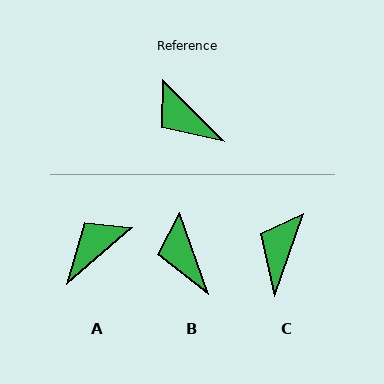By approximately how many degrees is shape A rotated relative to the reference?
Approximately 94 degrees clockwise.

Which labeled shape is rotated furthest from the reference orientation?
A, about 94 degrees away.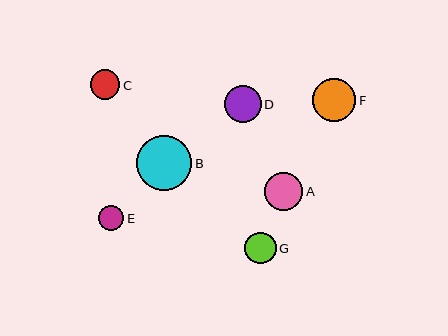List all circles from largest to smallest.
From largest to smallest: B, F, A, D, G, C, E.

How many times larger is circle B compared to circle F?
Circle B is approximately 1.3 times the size of circle F.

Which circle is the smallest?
Circle E is the smallest with a size of approximately 25 pixels.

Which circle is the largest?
Circle B is the largest with a size of approximately 55 pixels.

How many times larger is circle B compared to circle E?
Circle B is approximately 2.2 times the size of circle E.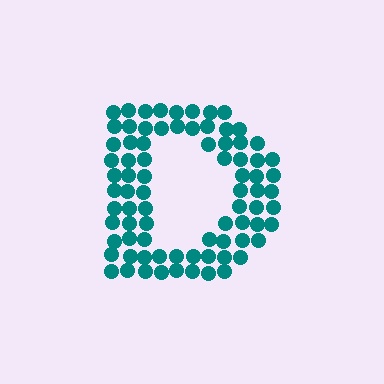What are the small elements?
The small elements are circles.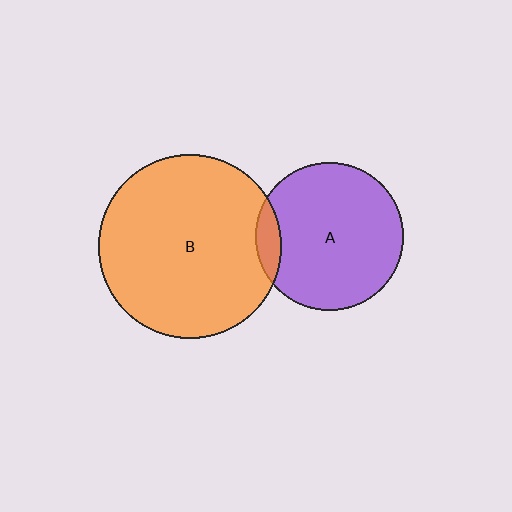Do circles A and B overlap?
Yes.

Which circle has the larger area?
Circle B (orange).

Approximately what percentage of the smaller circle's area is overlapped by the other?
Approximately 10%.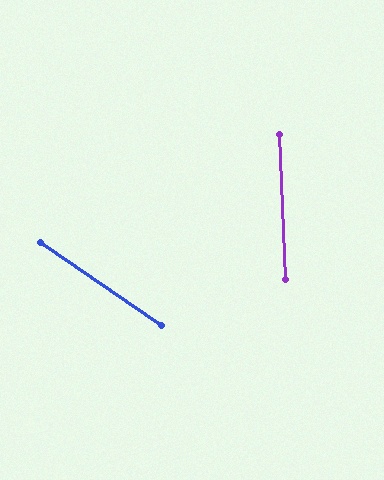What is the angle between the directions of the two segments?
Approximately 53 degrees.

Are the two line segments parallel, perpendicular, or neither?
Neither parallel nor perpendicular — they differ by about 53°.